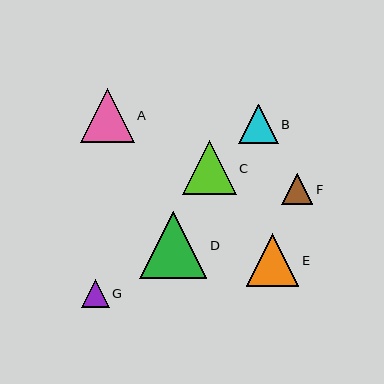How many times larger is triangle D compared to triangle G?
Triangle D is approximately 2.4 times the size of triangle G.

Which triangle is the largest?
Triangle D is the largest with a size of approximately 67 pixels.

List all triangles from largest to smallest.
From largest to smallest: D, C, A, E, B, F, G.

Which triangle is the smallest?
Triangle G is the smallest with a size of approximately 28 pixels.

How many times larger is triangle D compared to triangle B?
Triangle D is approximately 1.7 times the size of triangle B.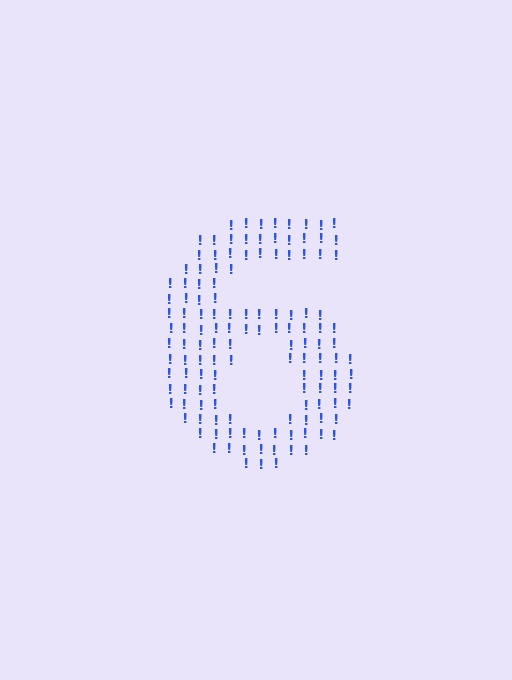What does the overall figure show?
The overall figure shows the digit 6.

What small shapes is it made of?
It is made of small exclamation marks.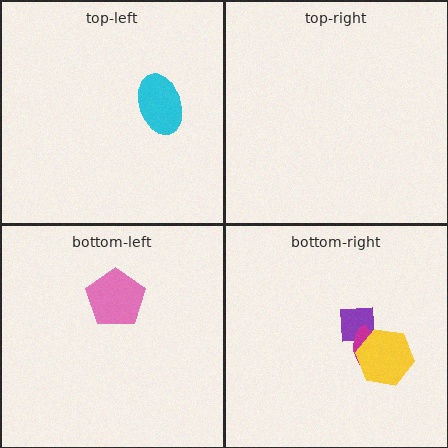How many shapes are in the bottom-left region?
1.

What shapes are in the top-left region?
The cyan ellipse.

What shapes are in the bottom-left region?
The pink pentagon.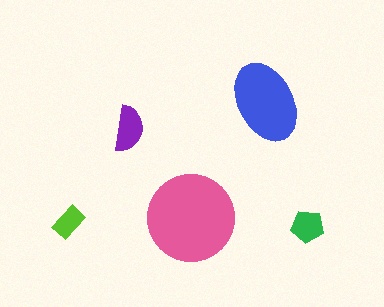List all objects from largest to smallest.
The pink circle, the blue ellipse, the purple semicircle, the green pentagon, the lime rectangle.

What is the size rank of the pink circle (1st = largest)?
1st.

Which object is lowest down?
The green pentagon is bottommost.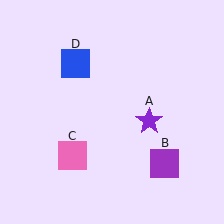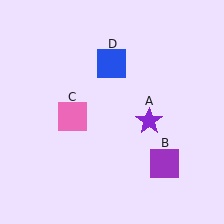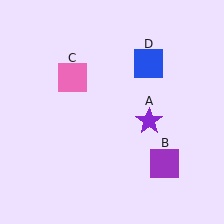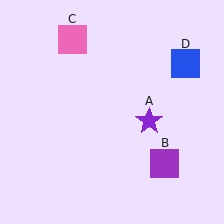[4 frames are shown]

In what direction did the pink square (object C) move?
The pink square (object C) moved up.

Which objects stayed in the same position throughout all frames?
Purple star (object A) and purple square (object B) remained stationary.